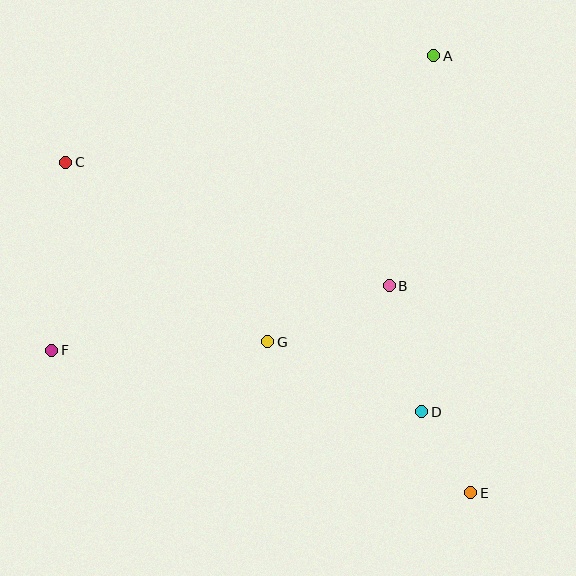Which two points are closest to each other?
Points D and E are closest to each other.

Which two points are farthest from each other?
Points C and E are farthest from each other.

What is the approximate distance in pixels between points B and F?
The distance between B and F is approximately 343 pixels.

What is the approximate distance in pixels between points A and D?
The distance between A and D is approximately 356 pixels.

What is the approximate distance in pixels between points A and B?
The distance between A and B is approximately 235 pixels.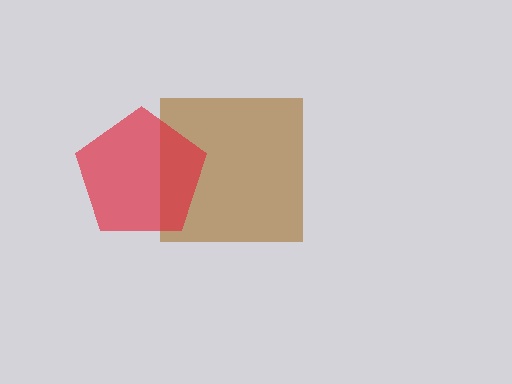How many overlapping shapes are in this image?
There are 2 overlapping shapes in the image.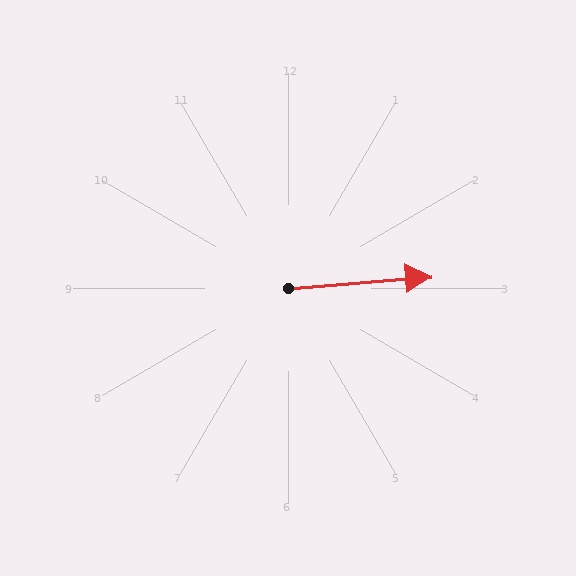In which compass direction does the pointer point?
East.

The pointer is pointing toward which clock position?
Roughly 3 o'clock.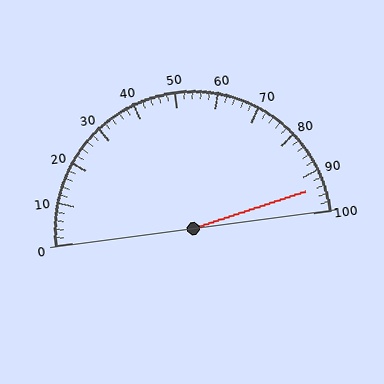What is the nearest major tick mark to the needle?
The nearest major tick mark is 90.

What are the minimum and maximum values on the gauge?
The gauge ranges from 0 to 100.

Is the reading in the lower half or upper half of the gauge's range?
The reading is in the upper half of the range (0 to 100).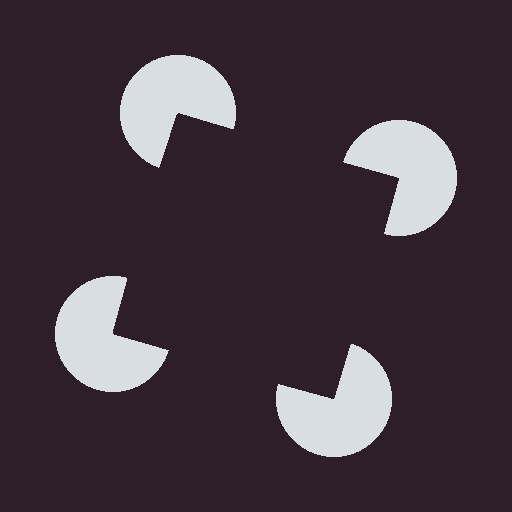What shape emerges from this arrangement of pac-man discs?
An illusory square — its edges are inferred from the aligned wedge cuts in the pac-man discs, not physically drawn.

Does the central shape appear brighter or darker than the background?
It typically appears slightly darker than the background, even though no actual brightness change is drawn.